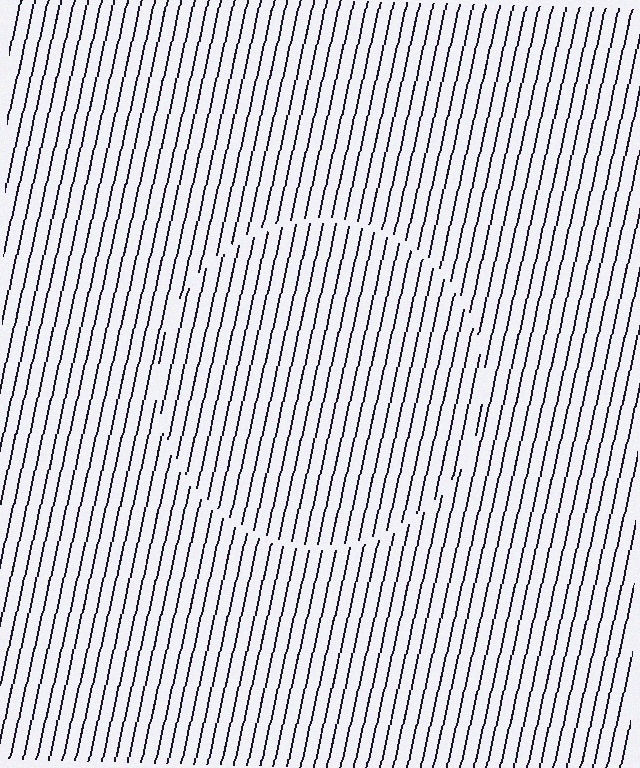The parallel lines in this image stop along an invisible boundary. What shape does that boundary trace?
An illusory circle. The interior of the shape contains the same grating, shifted by half a period — the contour is defined by the phase discontinuity where line-ends from the inner and outer gratings abut.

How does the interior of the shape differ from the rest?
The interior of the shape contains the same grating, shifted by half a period — the contour is defined by the phase discontinuity where line-ends from the inner and outer gratings abut.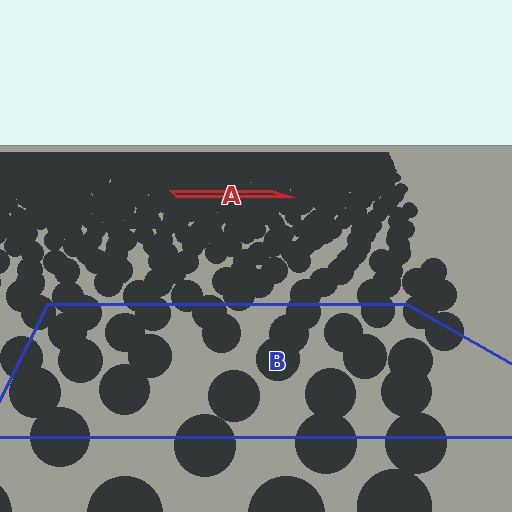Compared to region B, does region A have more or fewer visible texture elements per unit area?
Region A has more texture elements per unit area — they are packed more densely because it is farther away.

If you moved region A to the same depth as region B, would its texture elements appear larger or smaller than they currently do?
They would appear larger. At a closer depth, the same texture elements are projected at a bigger on-screen size.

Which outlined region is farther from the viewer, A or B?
Region A is farther from the viewer — the texture elements inside it appear smaller and more densely packed.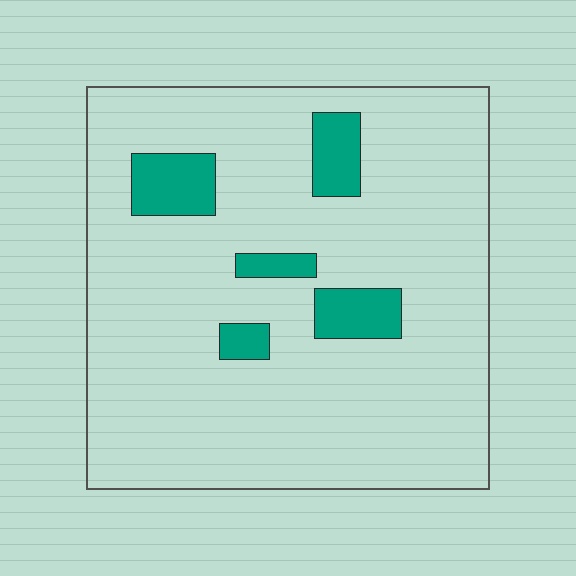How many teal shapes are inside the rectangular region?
5.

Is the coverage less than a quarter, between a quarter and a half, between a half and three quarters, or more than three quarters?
Less than a quarter.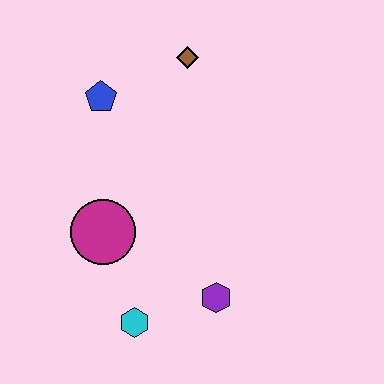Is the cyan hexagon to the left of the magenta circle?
No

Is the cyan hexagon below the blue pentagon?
Yes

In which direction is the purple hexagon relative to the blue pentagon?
The purple hexagon is below the blue pentagon.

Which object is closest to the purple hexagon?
The cyan hexagon is closest to the purple hexagon.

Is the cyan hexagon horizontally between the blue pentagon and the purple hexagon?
Yes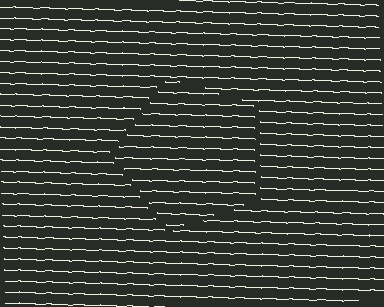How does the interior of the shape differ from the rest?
The interior of the shape contains the same grating, shifted by half a period — the contour is defined by the phase discontinuity where line-ends from the inner and outer gratings abut.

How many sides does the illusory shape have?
5 sides — the line-ends trace a pentagon.